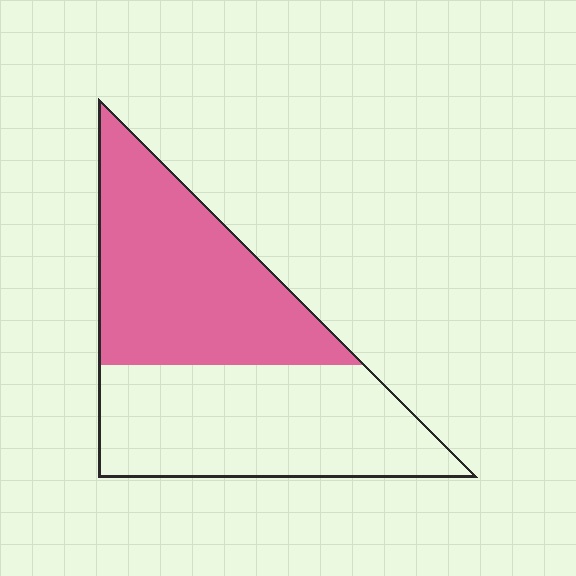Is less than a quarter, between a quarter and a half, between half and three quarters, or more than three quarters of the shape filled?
Between a quarter and a half.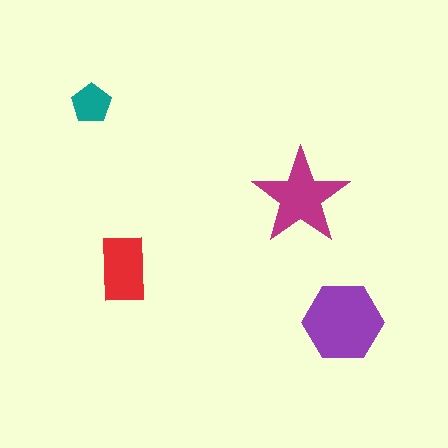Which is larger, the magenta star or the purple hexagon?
The purple hexagon.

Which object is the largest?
The purple hexagon.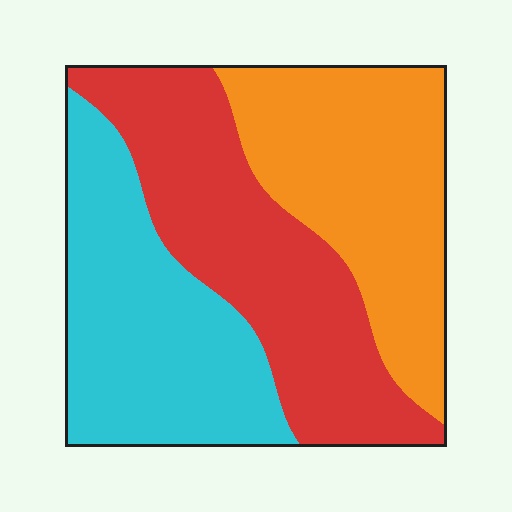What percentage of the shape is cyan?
Cyan covers about 30% of the shape.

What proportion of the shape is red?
Red takes up about three eighths (3/8) of the shape.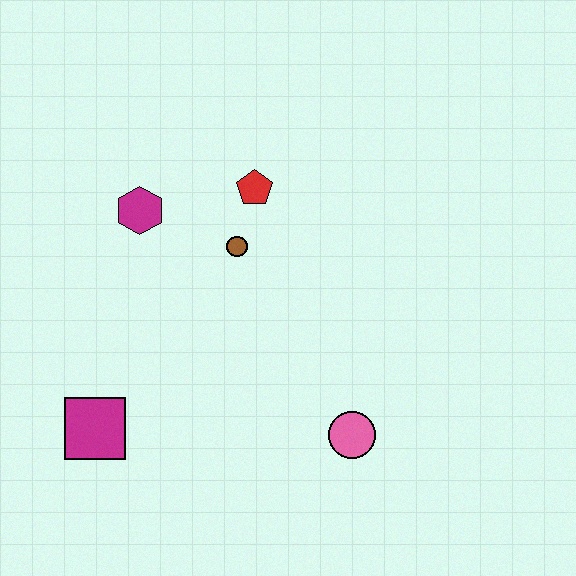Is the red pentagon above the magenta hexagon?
Yes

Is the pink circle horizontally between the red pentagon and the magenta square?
No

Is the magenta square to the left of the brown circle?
Yes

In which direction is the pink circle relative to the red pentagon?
The pink circle is below the red pentagon.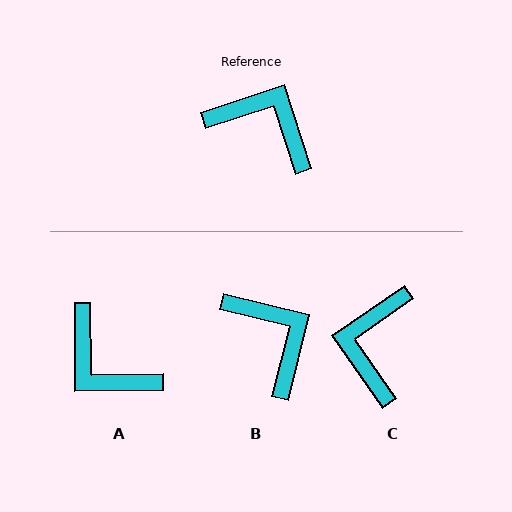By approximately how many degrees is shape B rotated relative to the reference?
Approximately 32 degrees clockwise.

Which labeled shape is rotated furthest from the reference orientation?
A, about 162 degrees away.